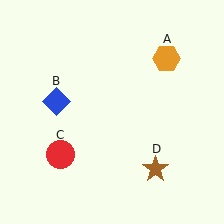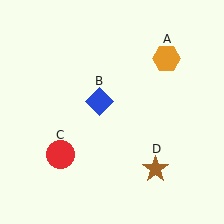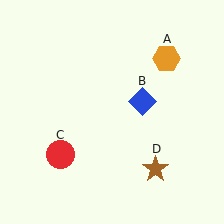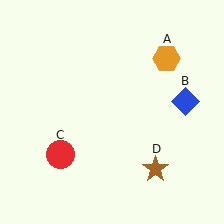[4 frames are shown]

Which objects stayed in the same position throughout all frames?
Orange hexagon (object A) and red circle (object C) and brown star (object D) remained stationary.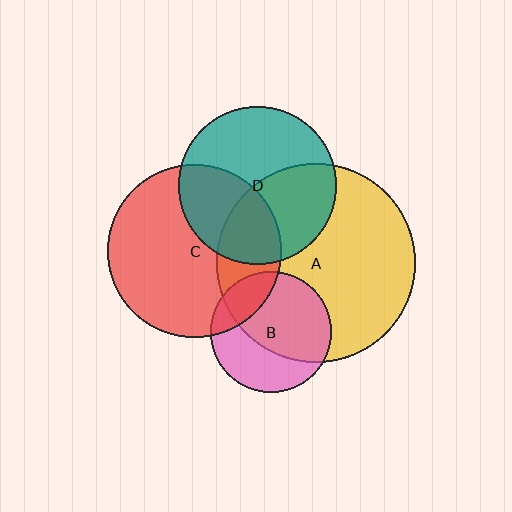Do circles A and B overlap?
Yes.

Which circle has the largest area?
Circle A (yellow).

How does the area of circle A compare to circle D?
Approximately 1.6 times.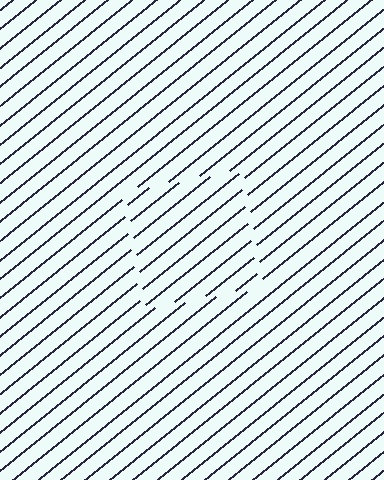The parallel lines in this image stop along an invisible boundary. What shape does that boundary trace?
An illusory square. The interior of the shape contains the same grating, shifted by half a period — the contour is defined by the phase discontinuity where line-ends from the inner and outer gratings abut.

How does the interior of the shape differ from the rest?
The interior of the shape contains the same grating, shifted by half a period — the contour is defined by the phase discontinuity where line-ends from the inner and outer gratings abut.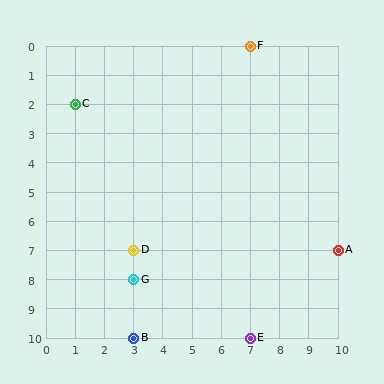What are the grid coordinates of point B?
Point B is at grid coordinates (3, 10).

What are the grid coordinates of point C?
Point C is at grid coordinates (1, 2).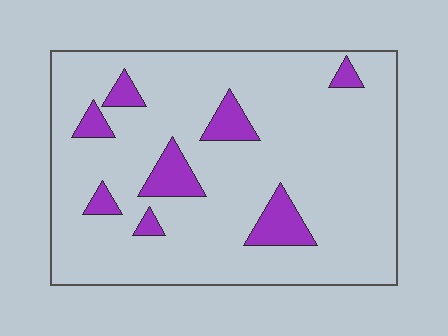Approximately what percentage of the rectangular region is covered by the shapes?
Approximately 10%.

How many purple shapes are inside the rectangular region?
8.